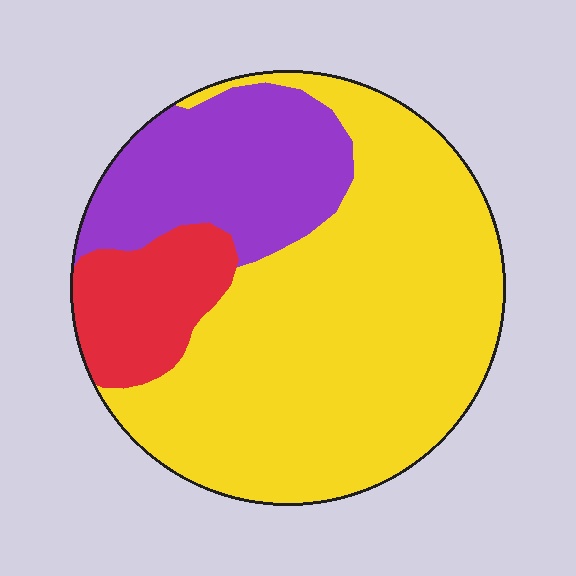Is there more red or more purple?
Purple.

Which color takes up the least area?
Red, at roughly 15%.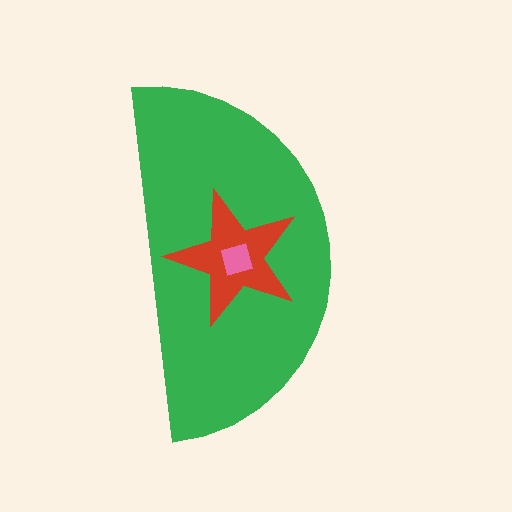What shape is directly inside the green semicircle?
The red star.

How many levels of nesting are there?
3.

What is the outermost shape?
The green semicircle.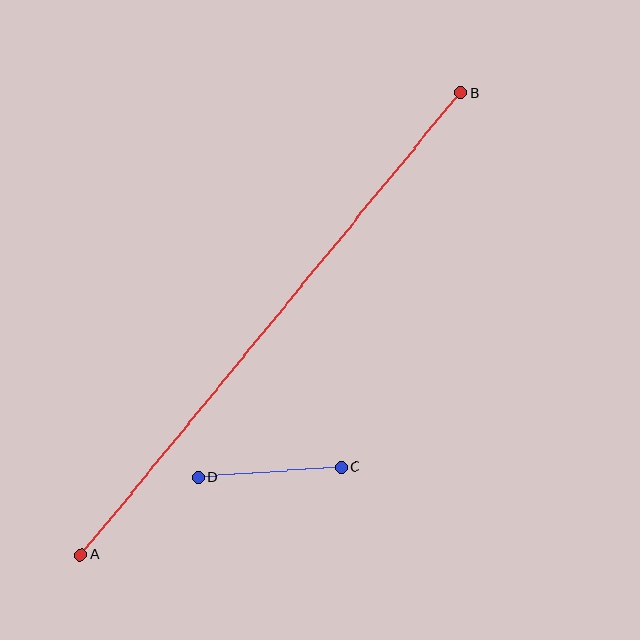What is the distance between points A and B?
The distance is approximately 598 pixels.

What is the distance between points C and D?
The distance is approximately 144 pixels.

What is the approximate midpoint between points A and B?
The midpoint is at approximately (271, 324) pixels.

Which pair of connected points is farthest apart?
Points A and B are farthest apart.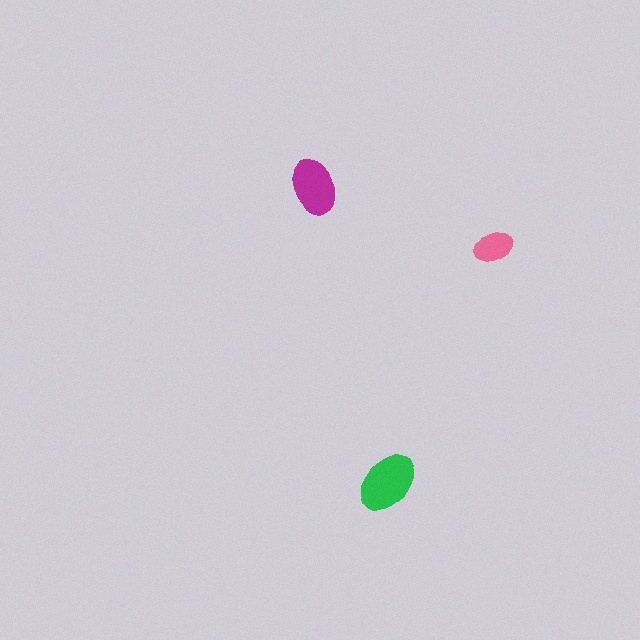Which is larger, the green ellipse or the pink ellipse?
The green one.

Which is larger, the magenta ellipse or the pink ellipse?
The magenta one.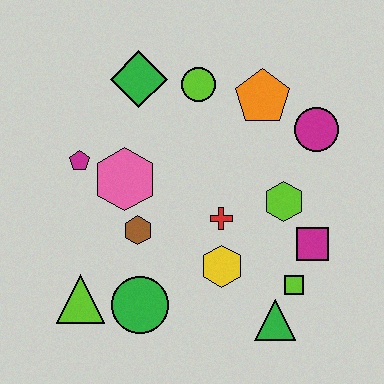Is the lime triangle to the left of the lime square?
Yes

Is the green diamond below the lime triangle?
No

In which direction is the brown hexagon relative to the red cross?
The brown hexagon is to the left of the red cross.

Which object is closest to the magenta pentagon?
The pink hexagon is closest to the magenta pentagon.